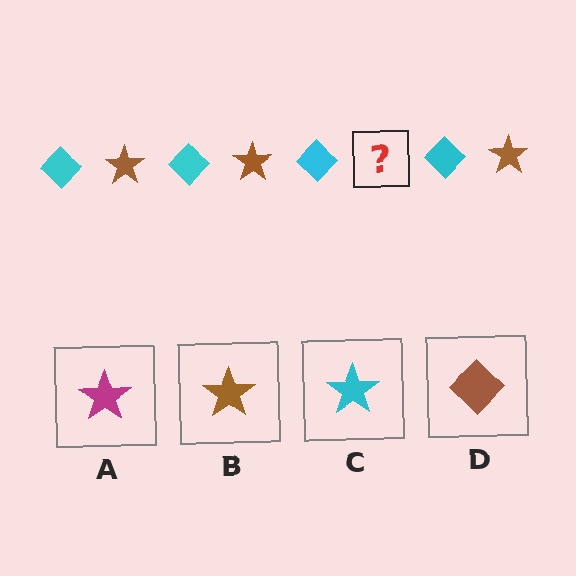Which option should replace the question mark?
Option B.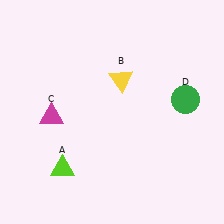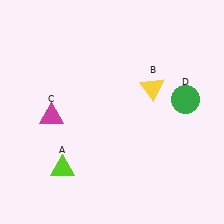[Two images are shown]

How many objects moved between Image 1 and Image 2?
1 object moved between the two images.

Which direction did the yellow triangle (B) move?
The yellow triangle (B) moved right.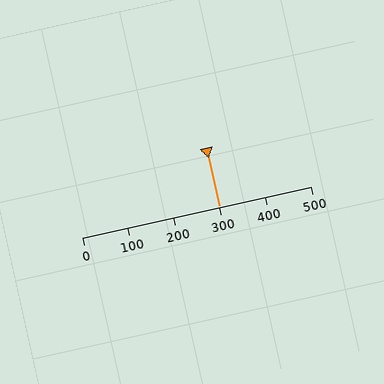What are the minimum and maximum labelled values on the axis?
The axis runs from 0 to 500.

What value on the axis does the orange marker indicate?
The marker indicates approximately 300.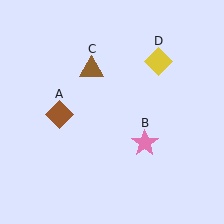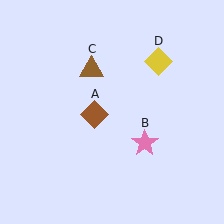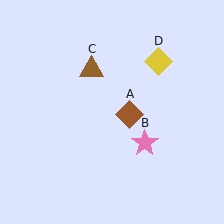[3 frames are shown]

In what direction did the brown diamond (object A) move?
The brown diamond (object A) moved right.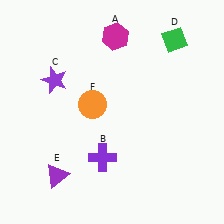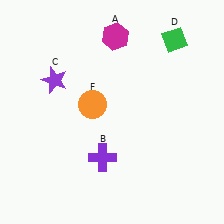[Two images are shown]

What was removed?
The purple triangle (E) was removed in Image 2.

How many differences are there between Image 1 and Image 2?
There is 1 difference between the two images.